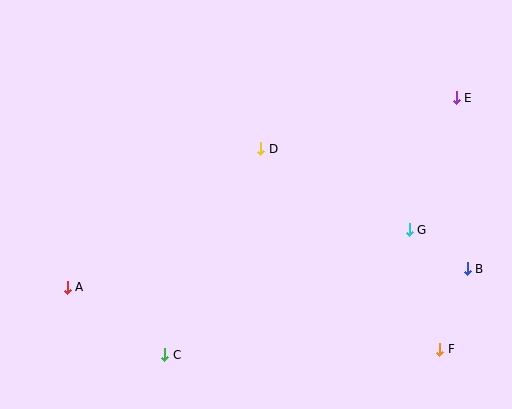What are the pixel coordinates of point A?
Point A is at (67, 287).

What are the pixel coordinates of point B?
Point B is at (467, 269).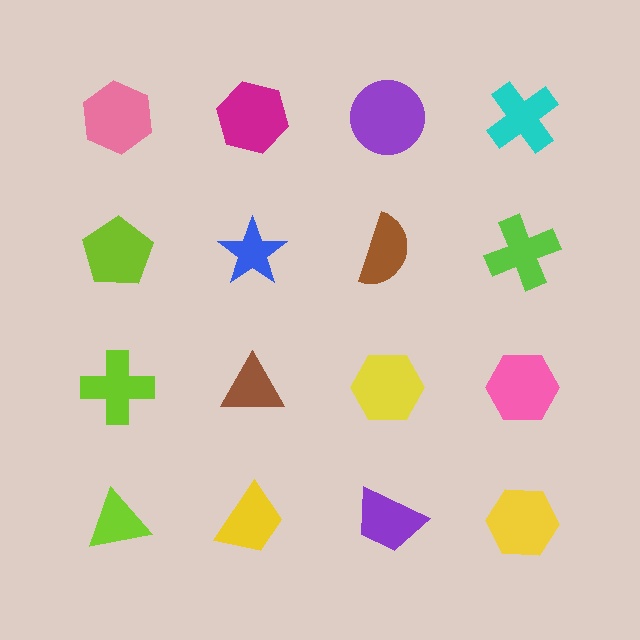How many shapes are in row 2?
4 shapes.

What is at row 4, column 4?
A yellow hexagon.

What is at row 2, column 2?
A blue star.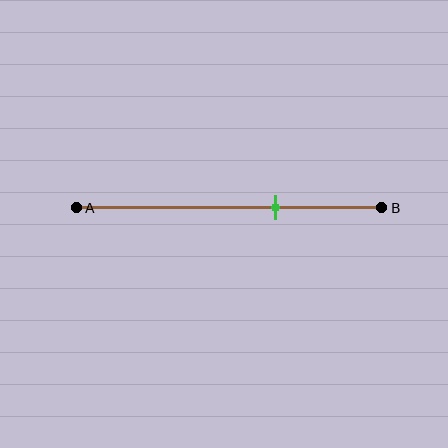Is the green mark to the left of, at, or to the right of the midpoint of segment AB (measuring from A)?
The green mark is to the right of the midpoint of segment AB.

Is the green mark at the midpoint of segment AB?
No, the mark is at about 65% from A, not at the 50% midpoint.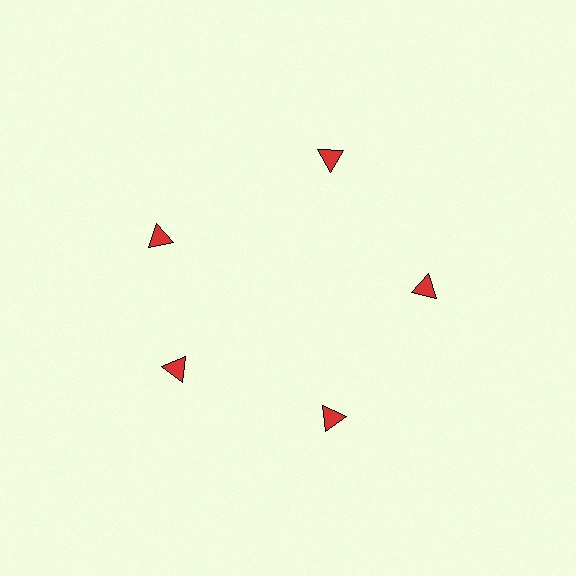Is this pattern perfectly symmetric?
No. The 5 red triangles are arranged in a ring, but one element near the 10 o'clock position is rotated out of alignment along the ring, breaking the 5-fold rotational symmetry.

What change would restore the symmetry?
The symmetry would be restored by rotating it back into even spacing with its neighbors so that all 5 triangles sit at equal angles and equal distance from the center.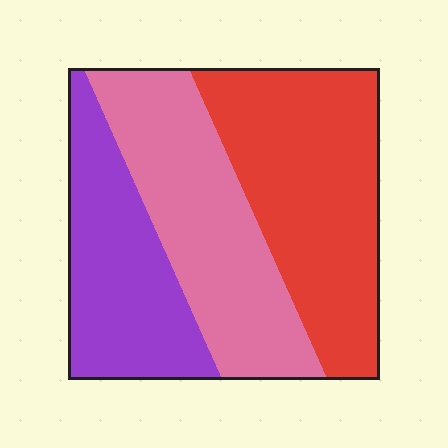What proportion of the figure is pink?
Pink takes up between a third and a half of the figure.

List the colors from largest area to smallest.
From largest to smallest: red, pink, purple.